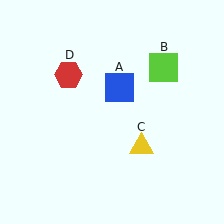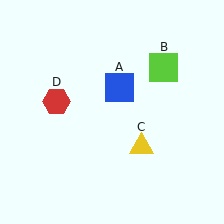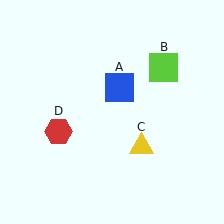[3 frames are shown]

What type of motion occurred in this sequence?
The red hexagon (object D) rotated counterclockwise around the center of the scene.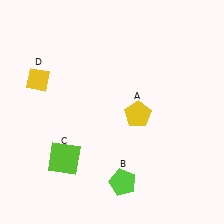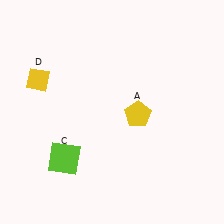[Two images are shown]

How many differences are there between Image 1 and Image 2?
There is 1 difference between the two images.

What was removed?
The lime pentagon (B) was removed in Image 2.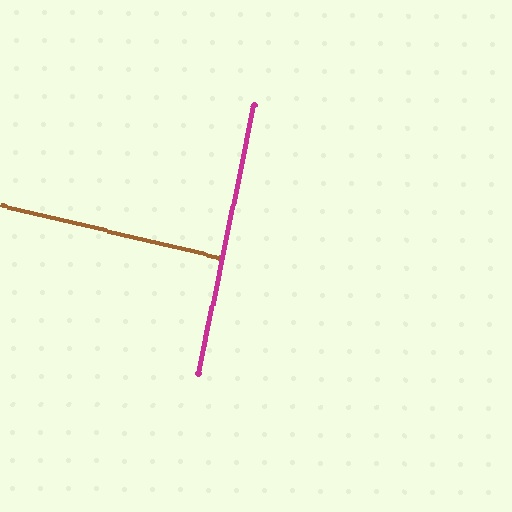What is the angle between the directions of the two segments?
Approximately 88 degrees.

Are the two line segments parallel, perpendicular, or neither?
Perpendicular — they meet at approximately 88°.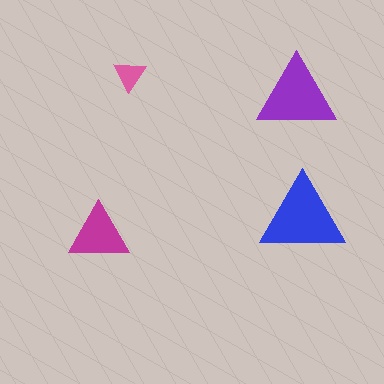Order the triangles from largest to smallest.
the blue one, the purple one, the magenta one, the pink one.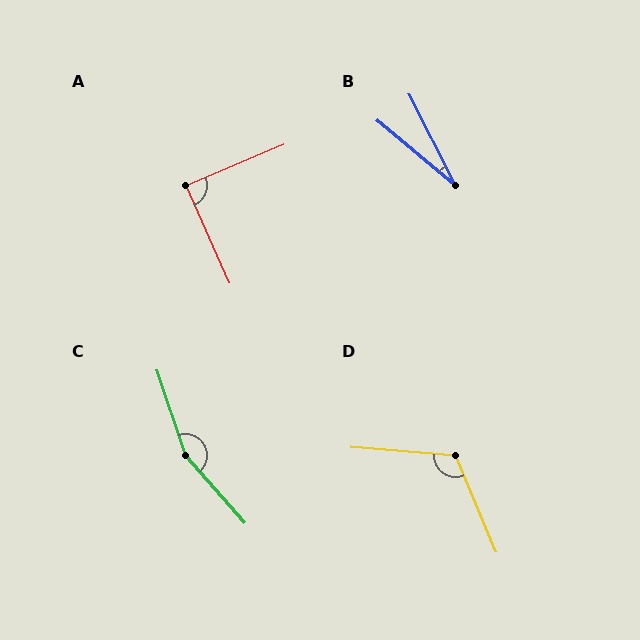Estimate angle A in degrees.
Approximately 89 degrees.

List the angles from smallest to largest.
B (23°), A (89°), D (118°), C (157°).